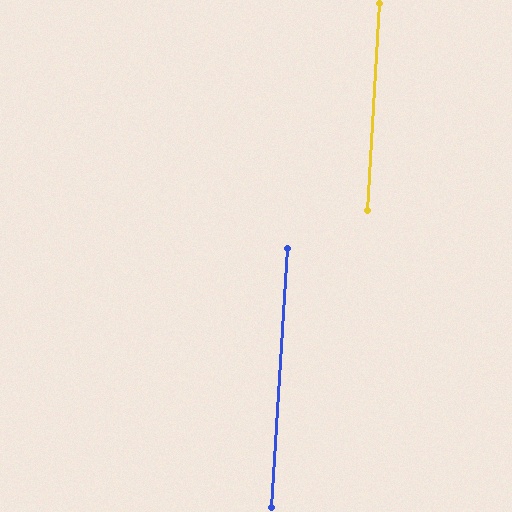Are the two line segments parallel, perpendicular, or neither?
Parallel — their directions differ by only 0.3°.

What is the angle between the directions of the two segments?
Approximately 0 degrees.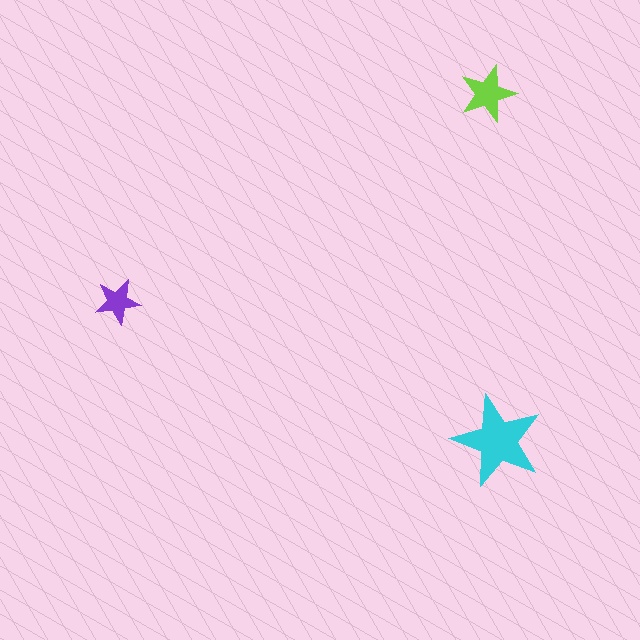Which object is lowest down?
The cyan star is bottommost.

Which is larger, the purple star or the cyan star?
The cyan one.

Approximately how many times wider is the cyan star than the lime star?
About 1.5 times wider.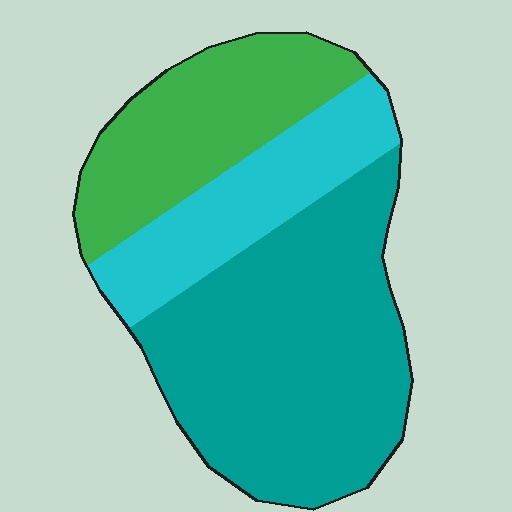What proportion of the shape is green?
Green covers 26% of the shape.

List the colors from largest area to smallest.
From largest to smallest: teal, green, cyan.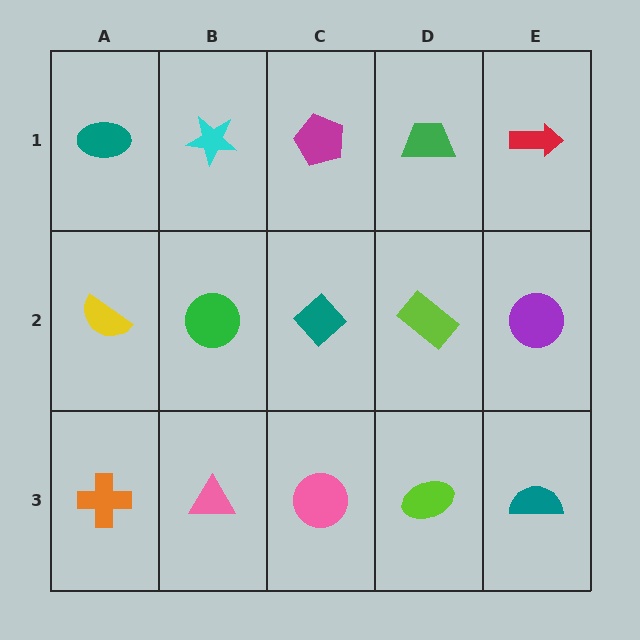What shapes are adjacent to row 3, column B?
A green circle (row 2, column B), an orange cross (row 3, column A), a pink circle (row 3, column C).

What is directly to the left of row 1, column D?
A magenta pentagon.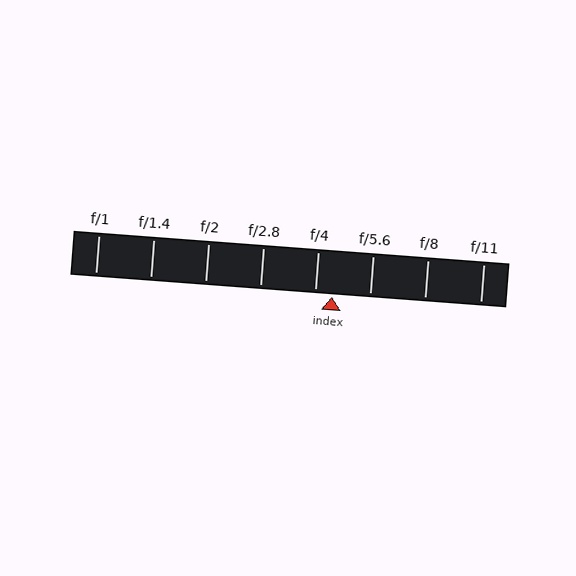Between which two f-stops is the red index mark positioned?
The index mark is between f/4 and f/5.6.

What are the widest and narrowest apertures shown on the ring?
The widest aperture shown is f/1 and the narrowest is f/11.